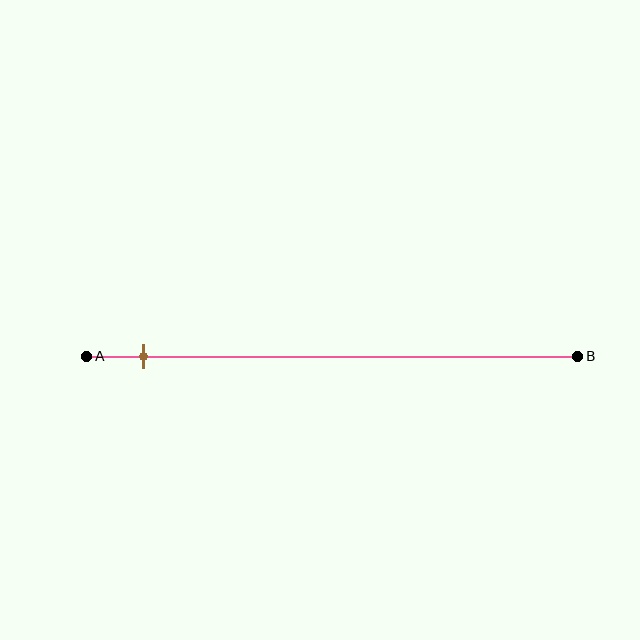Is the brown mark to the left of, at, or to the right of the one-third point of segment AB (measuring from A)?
The brown mark is to the left of the one-third point of segment AB.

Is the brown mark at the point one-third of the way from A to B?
No, the mark is at about 10% from A, not at the 33% one-third point.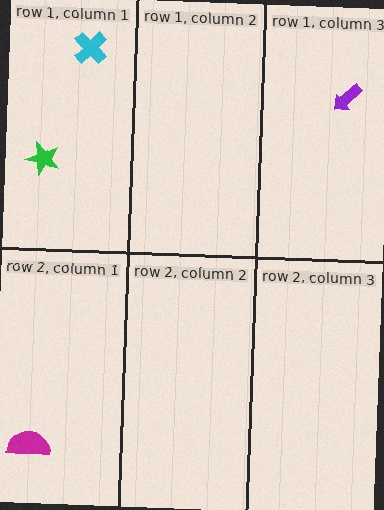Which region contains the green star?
The row 1, column 1 region.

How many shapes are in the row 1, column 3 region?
1.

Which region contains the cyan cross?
The row 1, column 1 region.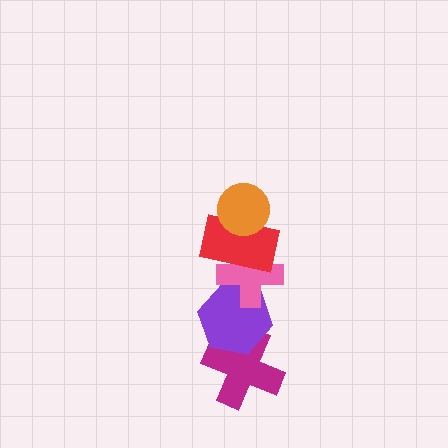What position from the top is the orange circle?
The orange circle is 1st from the top.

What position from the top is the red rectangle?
The red rectangle is 2nd from the top.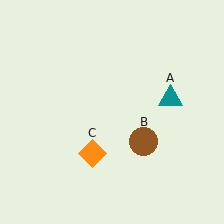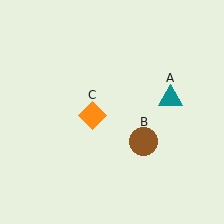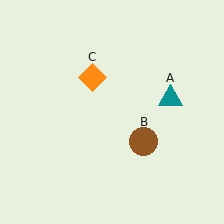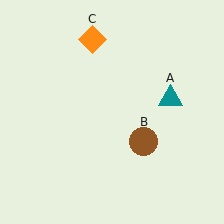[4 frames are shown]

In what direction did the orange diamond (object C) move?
The orange diamond (object C) moved up.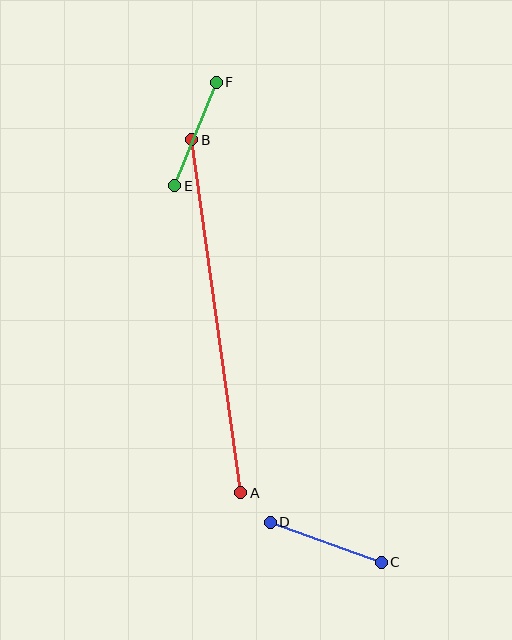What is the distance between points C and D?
The distance is approximately 118 pixels.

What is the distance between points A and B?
The distance is approximately 356 pixels.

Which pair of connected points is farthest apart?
Points A and B are farthest apart.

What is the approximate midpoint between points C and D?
The midpoint is at approximately (326, 542) pixels.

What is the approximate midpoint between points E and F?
The midpoint is at approximately (196, 134) pixels.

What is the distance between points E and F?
The distance is approximately 112 pixels.